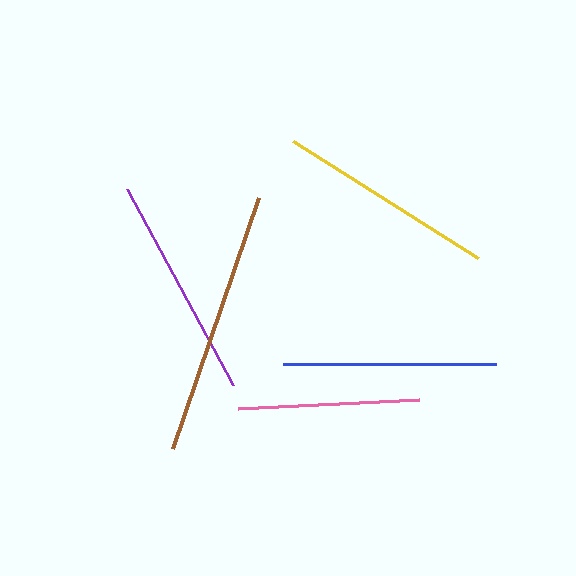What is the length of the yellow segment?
The yellow segment is approximately 218 pixels long.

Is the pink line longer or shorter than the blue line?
The blue line is longer than the pink line.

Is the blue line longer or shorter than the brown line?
The brown line is longer than the blue line.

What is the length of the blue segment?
The blue segment is approximately 214 pixels long.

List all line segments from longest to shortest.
From longest to shortest: brown, purple, yellow, blue, pink.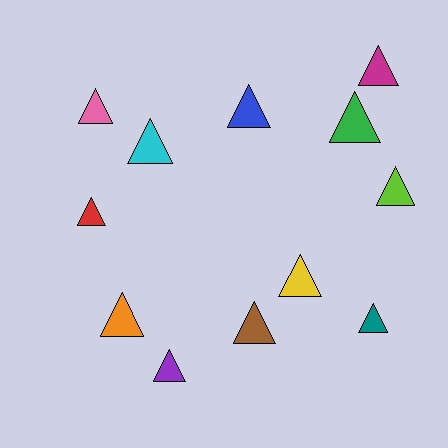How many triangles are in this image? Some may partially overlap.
There are 12 triangles.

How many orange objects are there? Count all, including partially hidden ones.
There is 1 orange object.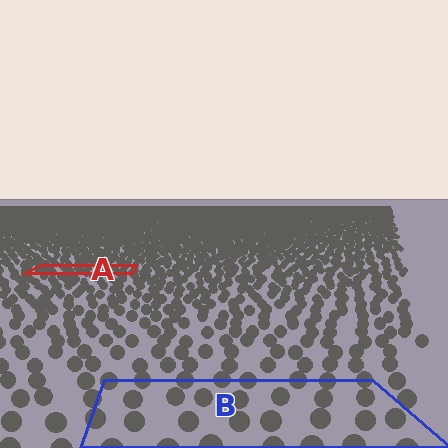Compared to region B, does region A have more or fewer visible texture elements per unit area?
Region A has more texture elements per unit area — they are packed more densely because it is farther away.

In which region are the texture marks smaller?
The texture marks are smaller in region A, because it is farther away.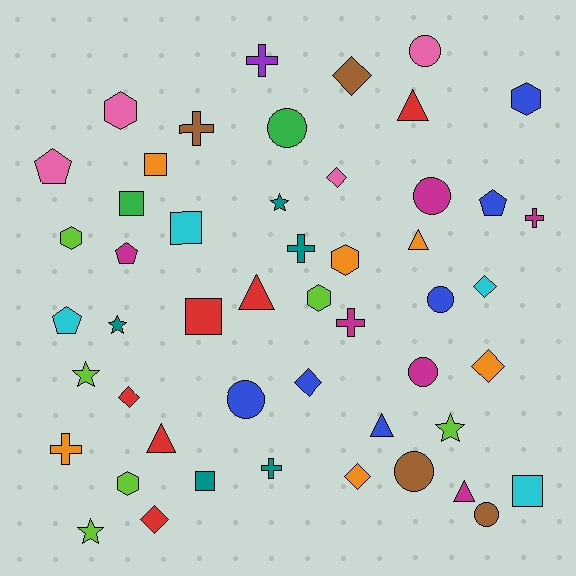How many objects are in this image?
There are 50 objects.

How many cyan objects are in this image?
There are 4 cyan objects.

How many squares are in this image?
There are 6 squares.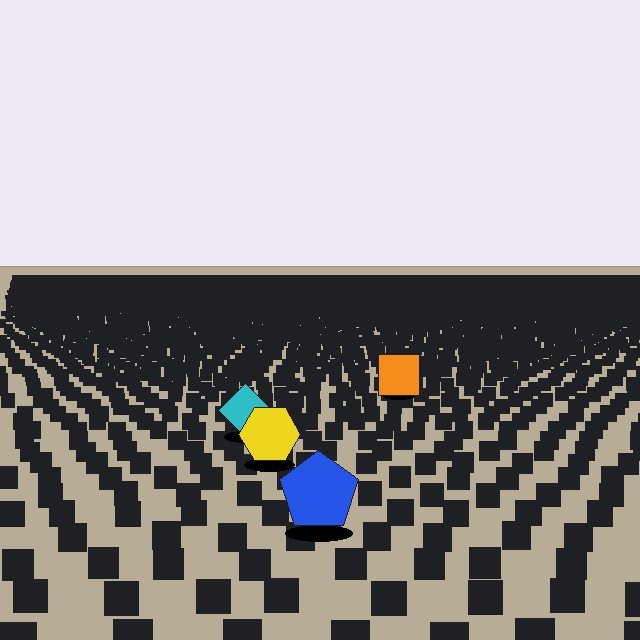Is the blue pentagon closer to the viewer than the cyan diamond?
Yes. The blue pentagon is closer — you can tell from the texture gradient: the ground texture is coarser near it.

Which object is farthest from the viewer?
The orange square is farthest from the viewer. It appears smaller and the ground texture around it is denser.